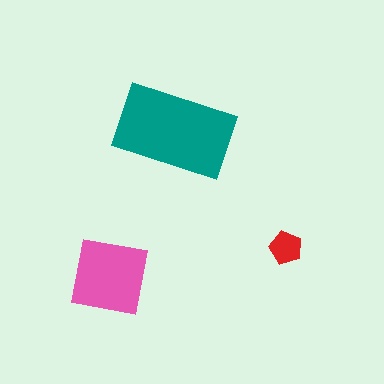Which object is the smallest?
The red pentagon.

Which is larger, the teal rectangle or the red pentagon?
The teal rectangle.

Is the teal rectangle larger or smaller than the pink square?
Larger.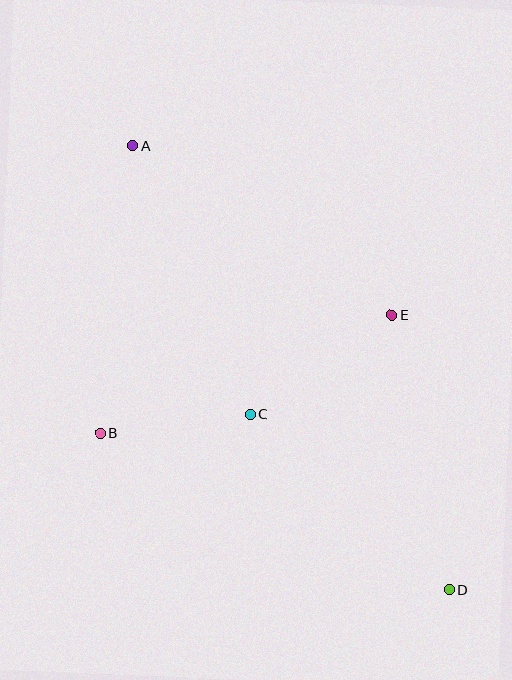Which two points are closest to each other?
Points B and C are closest to each other.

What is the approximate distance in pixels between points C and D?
The distance between C and D is approximately 265 pixels.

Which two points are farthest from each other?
Points A and D are farthest from each other.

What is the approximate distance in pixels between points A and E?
The distance between A and E is approximately 310 pixels.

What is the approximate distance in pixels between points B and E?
The distance between B and E is approximately 315 pixels.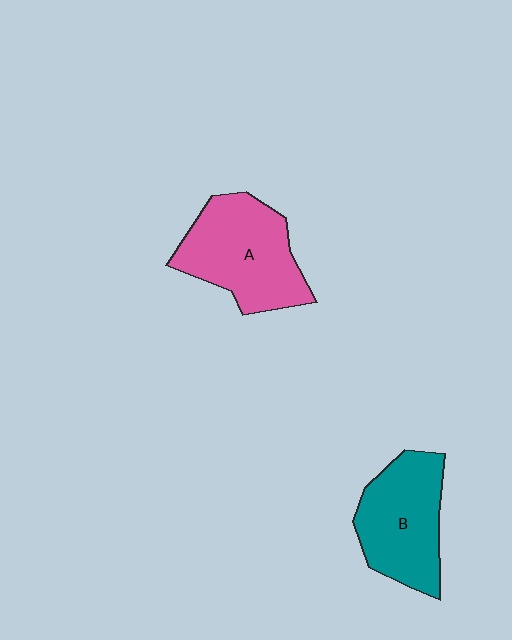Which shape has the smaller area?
Shape B (teal).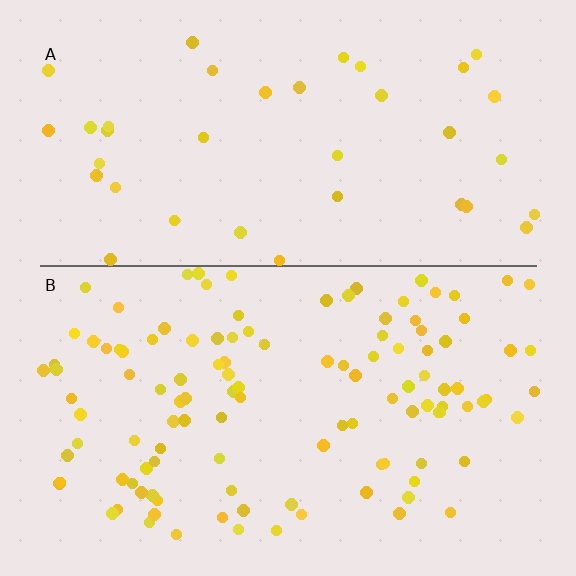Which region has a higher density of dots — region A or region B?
B (the bottom).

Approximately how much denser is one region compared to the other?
Approximately 3.1× — region B over region A.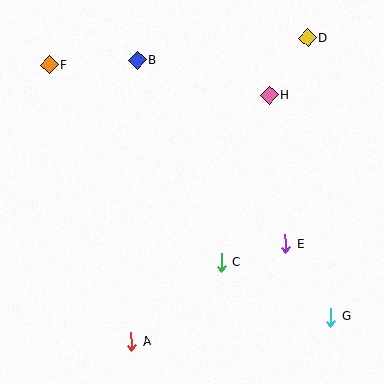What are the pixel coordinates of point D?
Point D is at (308, 38).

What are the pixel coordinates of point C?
Point C is at (221, 263).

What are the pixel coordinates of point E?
Point E is at (286, 244).